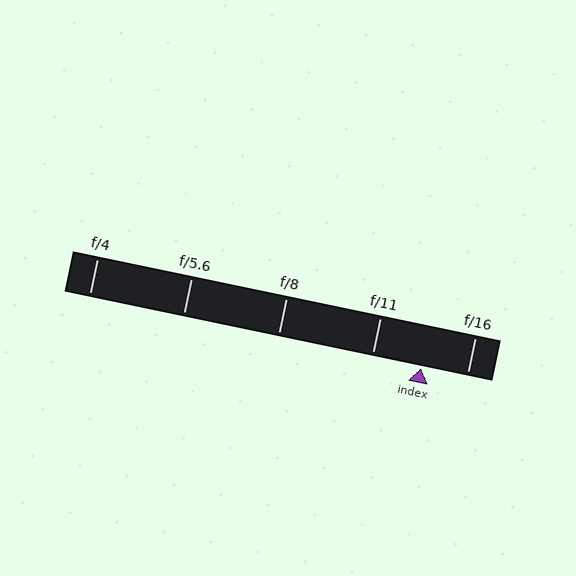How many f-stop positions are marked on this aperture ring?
There are 5 f-stop positions marked.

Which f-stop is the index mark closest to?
The index mark is closest to f/16.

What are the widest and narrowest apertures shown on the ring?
The widest aperture shown is f/4 and the narrowest is f/16.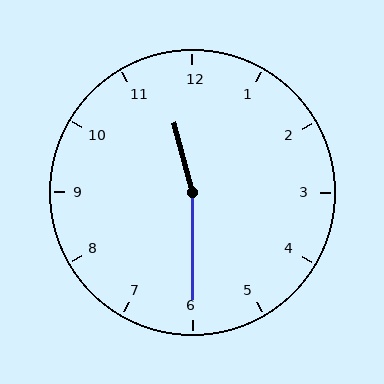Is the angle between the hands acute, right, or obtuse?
It is obtuse.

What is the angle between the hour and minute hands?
Approximately 165 degrees.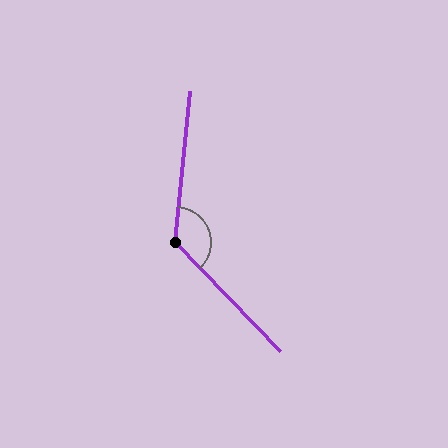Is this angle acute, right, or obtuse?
It is obtuse.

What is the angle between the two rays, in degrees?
Approximately 130 degrees.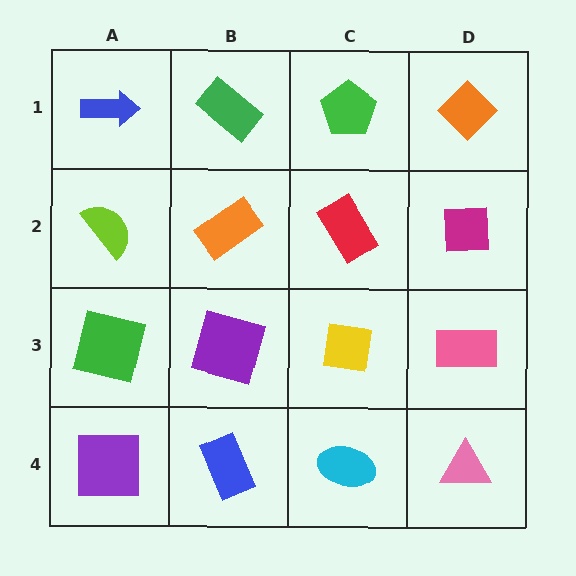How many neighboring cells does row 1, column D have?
2.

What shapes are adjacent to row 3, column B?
An orange rectangle (row 2, column B), a blue rectangle (row 4, column B), a green square (row 3, column A), a yellow square (row 3, column C).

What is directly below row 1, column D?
A magenta square.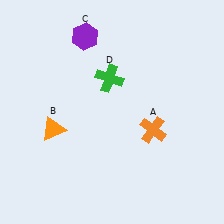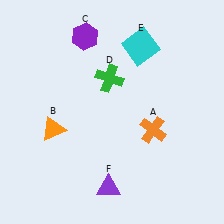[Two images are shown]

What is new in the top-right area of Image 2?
A cyan square (E) was added in the top-right area of Image 2.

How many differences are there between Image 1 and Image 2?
There are 2 differences between the two images.